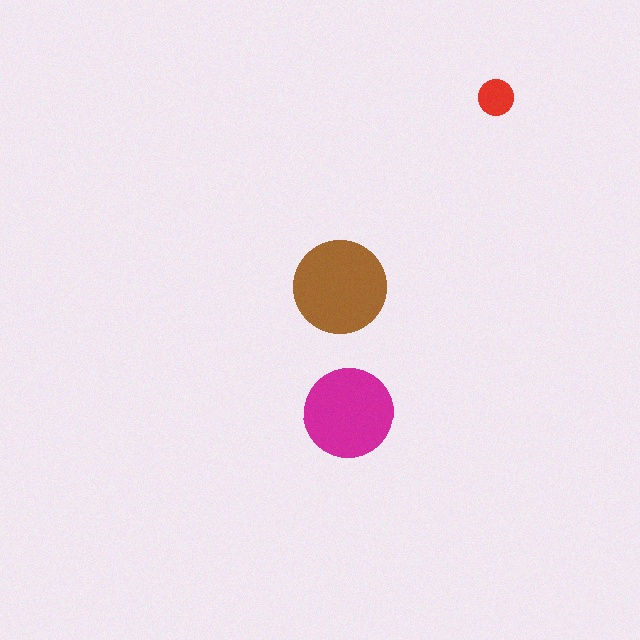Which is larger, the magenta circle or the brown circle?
The brown one.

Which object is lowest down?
The magenta circle is bottommost.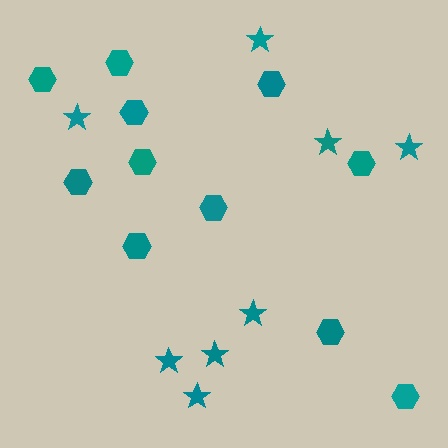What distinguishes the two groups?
There are 2 groups: one group of hexagons (11) and one group of stars (8).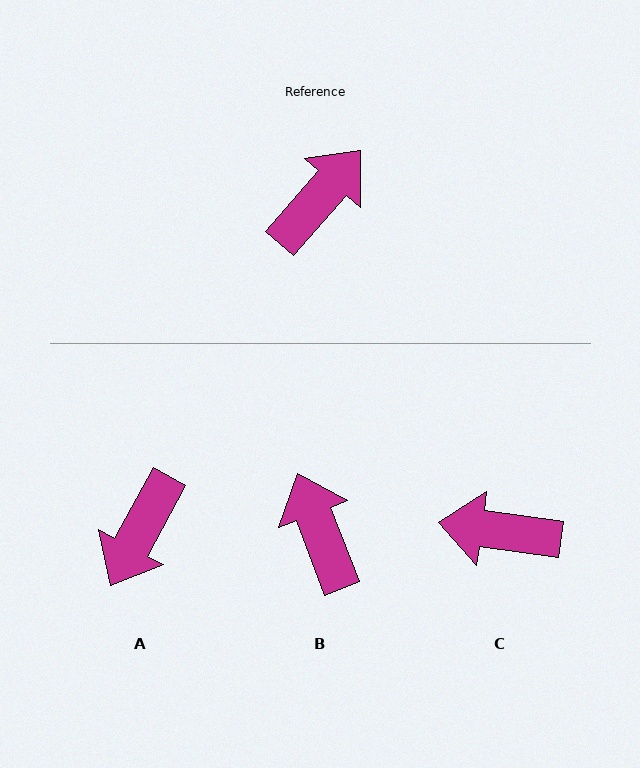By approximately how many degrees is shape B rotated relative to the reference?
Approximately 62 degrees counter-clockwise.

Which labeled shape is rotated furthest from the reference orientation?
A, about 168 degrees away.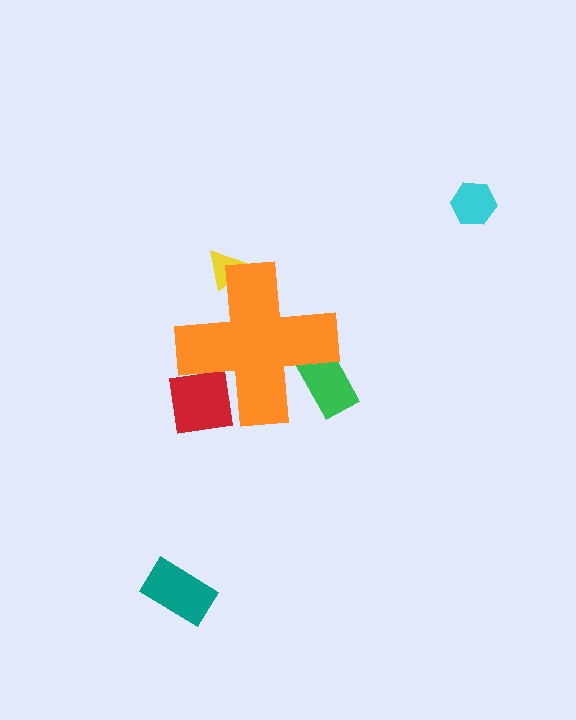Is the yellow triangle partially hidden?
Yes, the yellow triangle is partially hidden behind the orange cross.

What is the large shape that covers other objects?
An orange cross.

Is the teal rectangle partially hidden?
No, the teal rectangle is fully visible.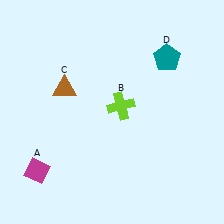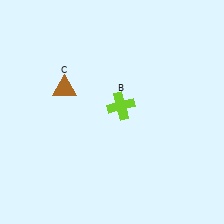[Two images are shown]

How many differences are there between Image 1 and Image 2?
There are 2 differences between the two images.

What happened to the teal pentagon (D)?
The teal pentagon (D) was removed in Image 2. It was in the top-right area of Image 1.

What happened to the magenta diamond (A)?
The magenta diamond (A) was removed in Image 2. It was in the bottom-left area of Image 1.